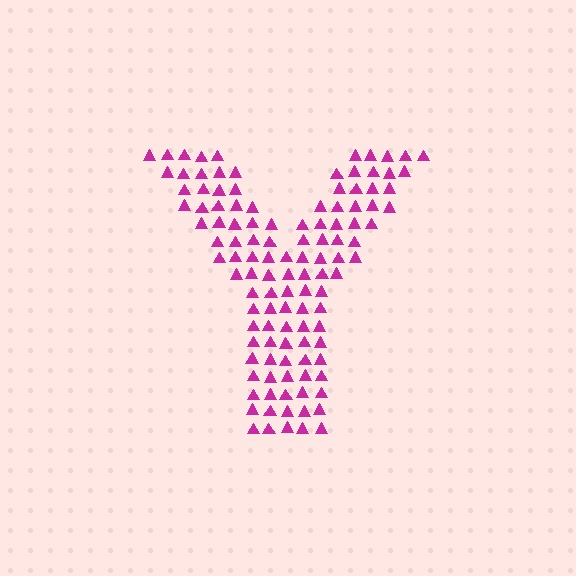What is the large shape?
The large shape is the letter Y.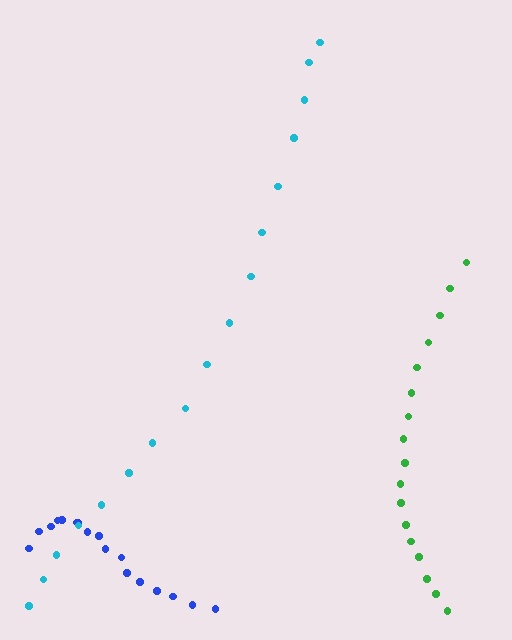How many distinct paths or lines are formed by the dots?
There are 3 distinct paths.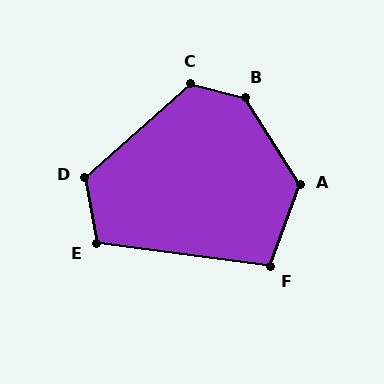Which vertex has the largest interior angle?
B, at approximately 136 degrees.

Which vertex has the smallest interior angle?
F, at approximately 102 degrees.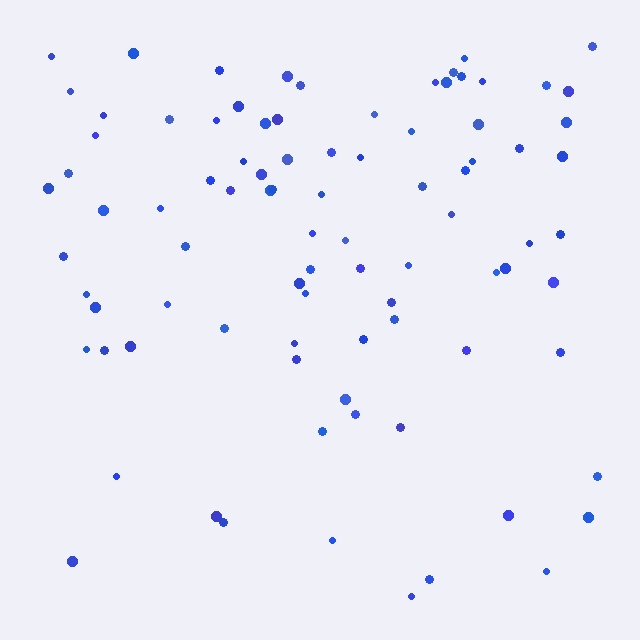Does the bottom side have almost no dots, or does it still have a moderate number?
Still a moderate number, just noticeably fewer than the top.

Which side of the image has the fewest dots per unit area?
The bottom.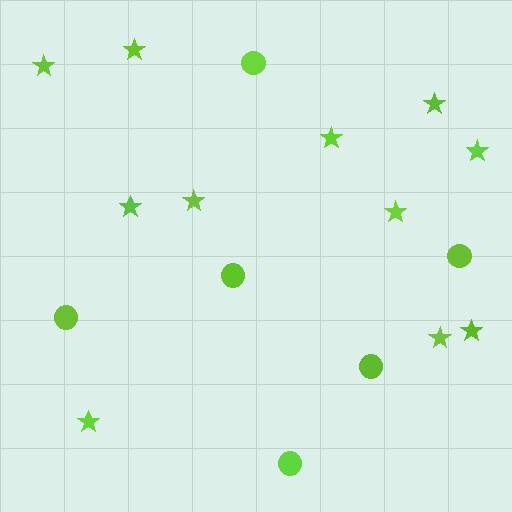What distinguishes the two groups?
There are 2 groups: one group of circles (6) and one group of stars (11).